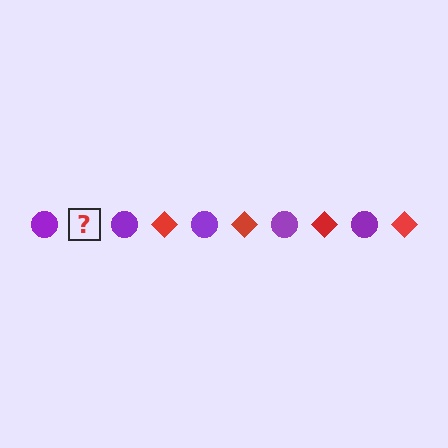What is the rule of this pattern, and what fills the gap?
The rule is that the pattern alternates between purple circle and red diamond. The gap should be filled with a red diamond.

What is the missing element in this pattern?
The missing element is a red diamond.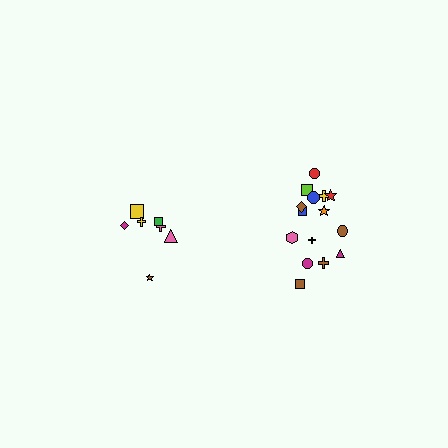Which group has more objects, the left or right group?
The right group.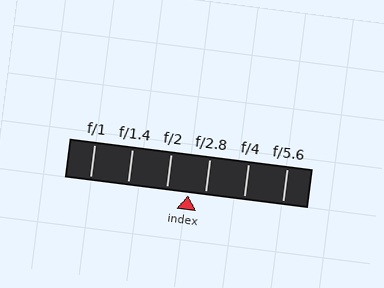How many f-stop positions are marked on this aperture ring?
There are 6 f-stop positions marked.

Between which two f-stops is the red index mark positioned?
The index mark is between f/2 and f/2.8.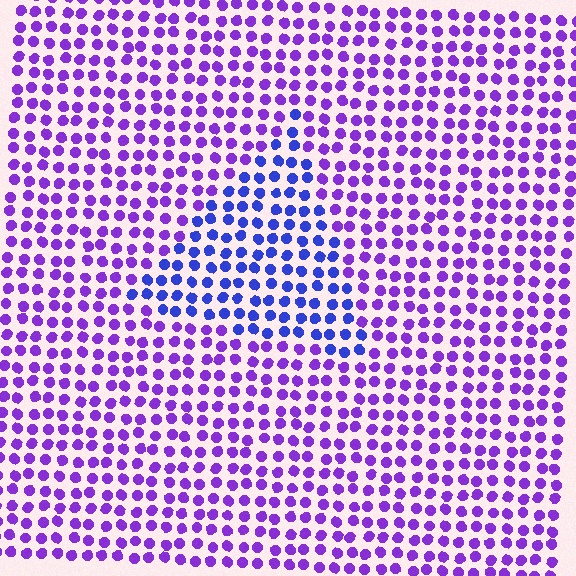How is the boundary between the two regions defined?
The boundary is defined purely by a slight shift in hue (about 38 degrees). Spacing, size, and orientation are identical on both sides.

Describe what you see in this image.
The image is filled with small purple elements in a uniform arrangement. A triangle-shaped region is visible where the elements are tinted to a slightly different hue, forming a subtle color boundary.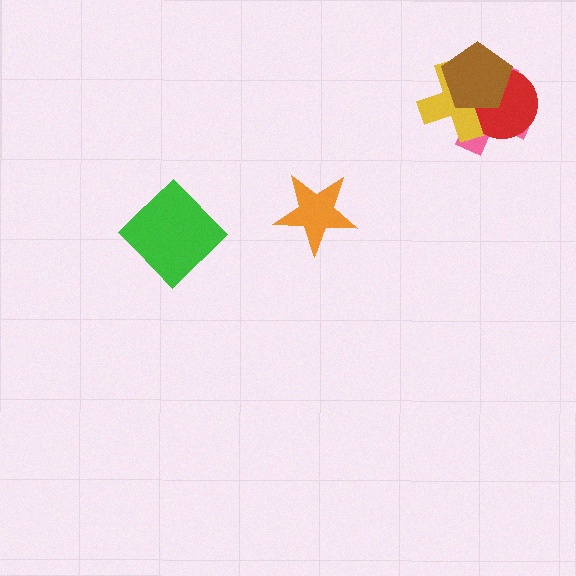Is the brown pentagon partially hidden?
No, no other shape covers it.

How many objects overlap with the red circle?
3 objects overlap with the red circle.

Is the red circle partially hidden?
Yes, it is partially covered by another shape.